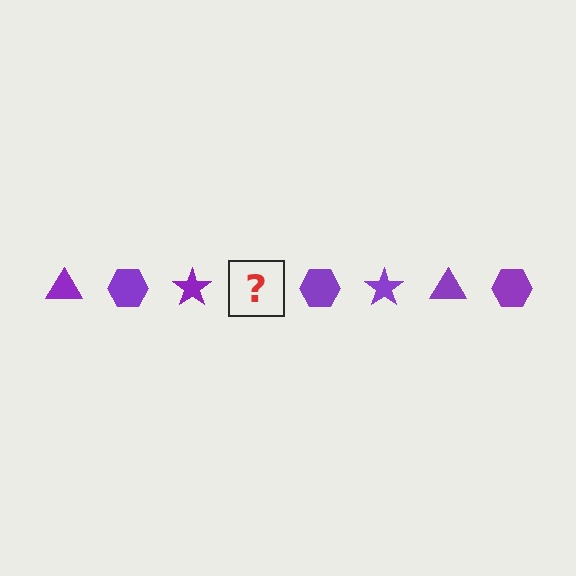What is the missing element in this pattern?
The missing element is a purple triangle.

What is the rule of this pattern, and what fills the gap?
The rule is that the pattern cycles through triangle, hexagon, star shapes in purple. The gap should be filled with a purple triangle.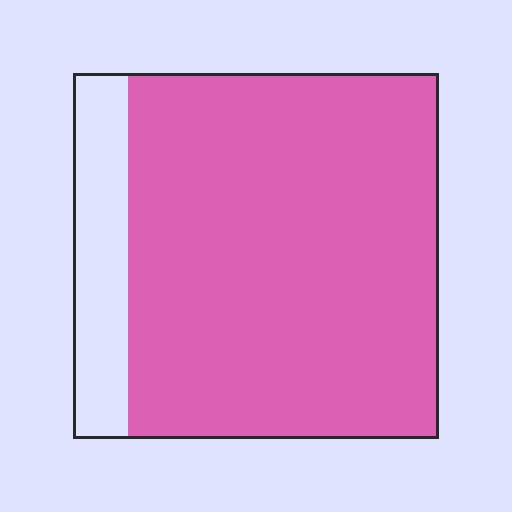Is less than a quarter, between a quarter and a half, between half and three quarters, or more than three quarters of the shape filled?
More than three quarters.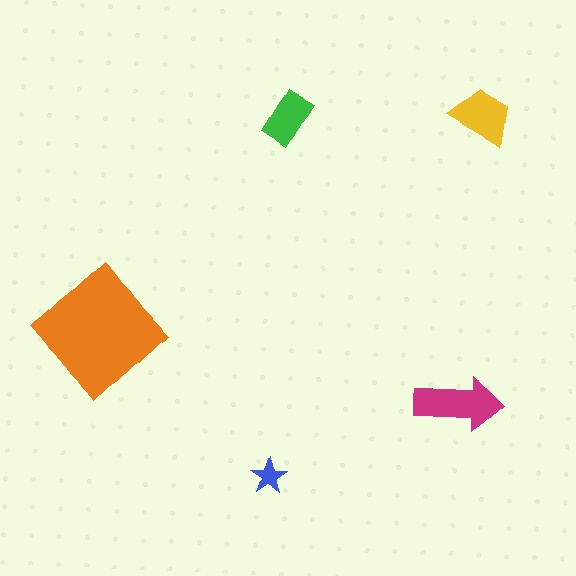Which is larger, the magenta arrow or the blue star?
The magenta arrow.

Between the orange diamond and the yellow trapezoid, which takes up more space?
The orange diamond.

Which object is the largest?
The orange diamond.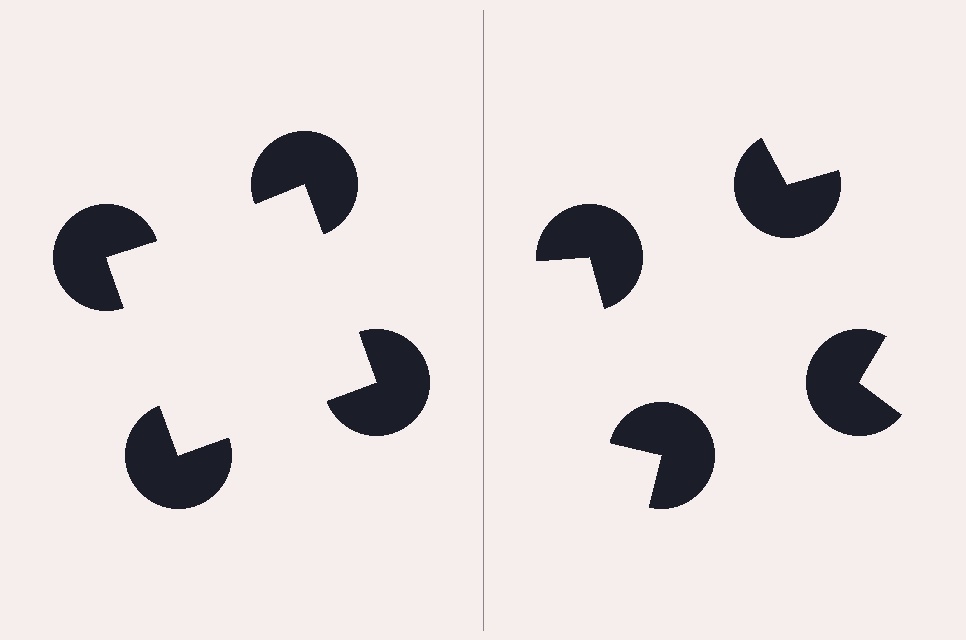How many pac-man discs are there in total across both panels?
8 — 4 on each side.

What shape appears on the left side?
An illusory square.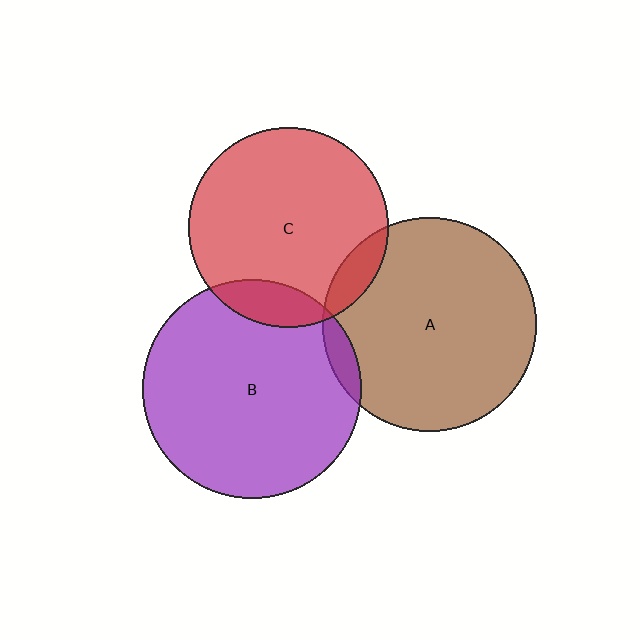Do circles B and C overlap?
Yes.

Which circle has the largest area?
Circle B (purple).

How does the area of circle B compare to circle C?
Approximately 1.2 times.